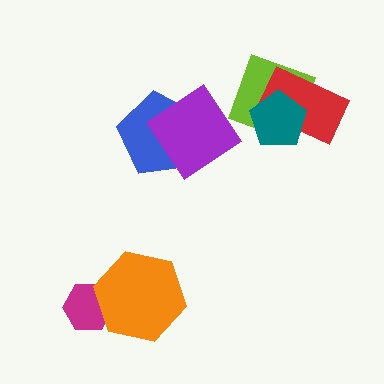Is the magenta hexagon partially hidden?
Yes, it is partially covered by another shape.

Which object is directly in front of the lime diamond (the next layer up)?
The red rectangle is directly in front of the lime diamond.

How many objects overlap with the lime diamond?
3 objects overlap with the lime diamond.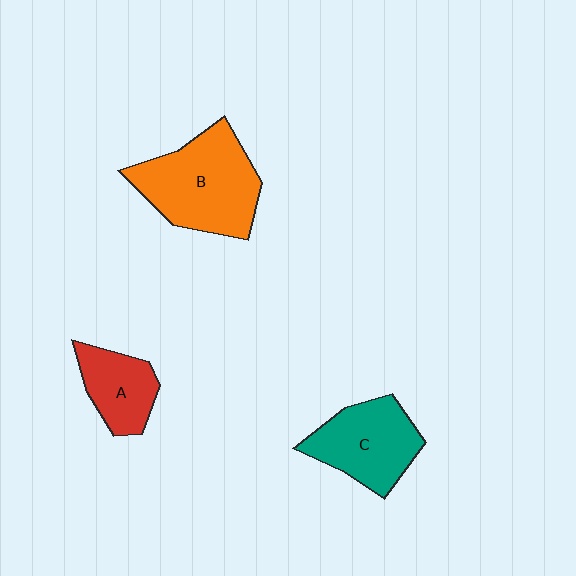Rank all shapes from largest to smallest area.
From largest to smallest: B (orange), C (teal), A (red).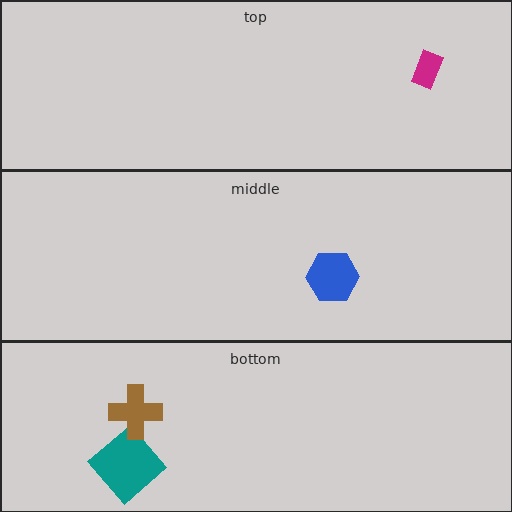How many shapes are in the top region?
1.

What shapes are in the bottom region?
The teal diamond, the brown cross.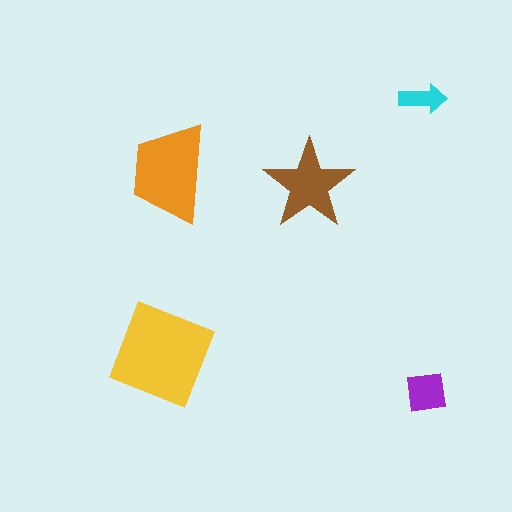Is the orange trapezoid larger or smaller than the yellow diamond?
Smaller.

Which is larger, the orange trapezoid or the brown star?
The orange trapezoid.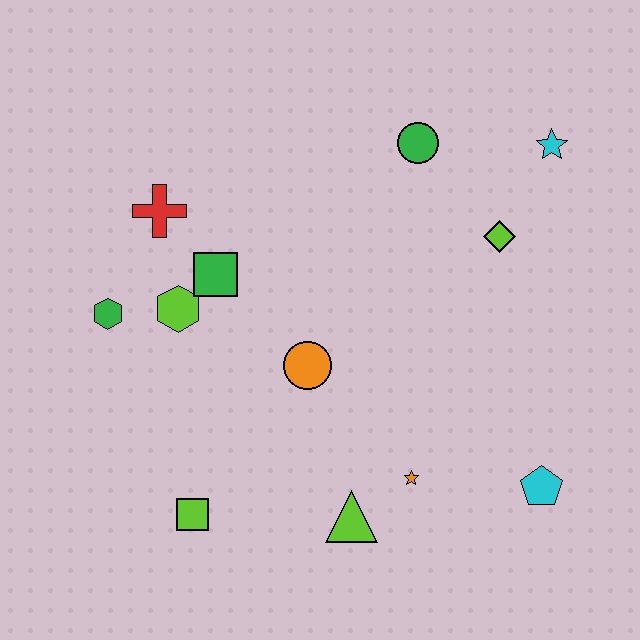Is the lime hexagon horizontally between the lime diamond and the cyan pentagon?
No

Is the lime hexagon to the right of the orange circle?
No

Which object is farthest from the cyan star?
The lime square is farthest from the cyan star.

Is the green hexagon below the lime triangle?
No